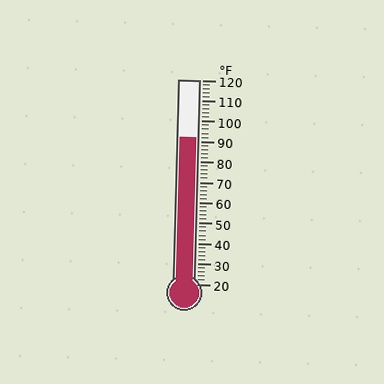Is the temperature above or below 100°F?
The temperature is below 100°F.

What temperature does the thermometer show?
The thermometer shows approximately 92°F.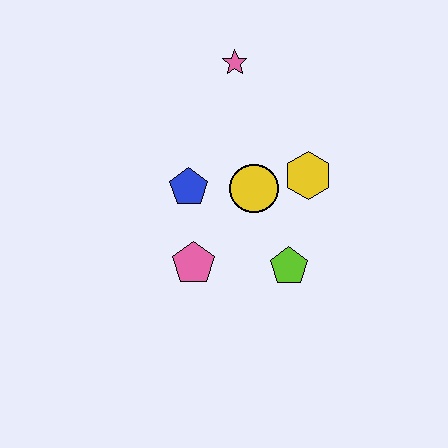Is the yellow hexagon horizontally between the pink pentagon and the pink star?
No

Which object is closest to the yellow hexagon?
The yellow circle is closest to the yellow hexagon.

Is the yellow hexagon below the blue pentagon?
No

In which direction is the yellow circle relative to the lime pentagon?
The yellow circle is above the lime pentagon.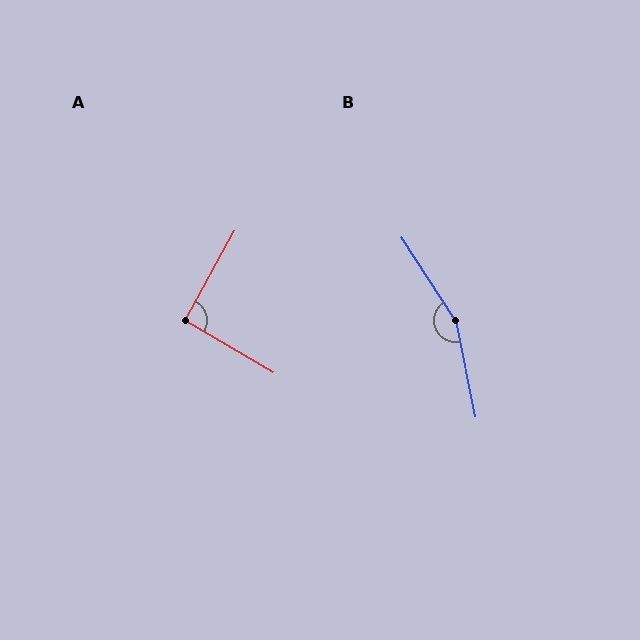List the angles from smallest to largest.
A (92°), B (158°).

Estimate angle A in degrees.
Approximately 92 degrees.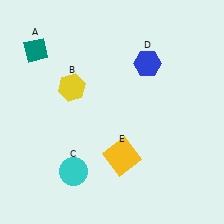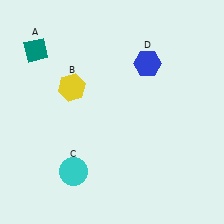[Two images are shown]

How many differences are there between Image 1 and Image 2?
There is 1 difference between the two images.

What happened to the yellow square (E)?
The yellow square (E) was removed in Image 2. It was in the bottom-right area of Image 1.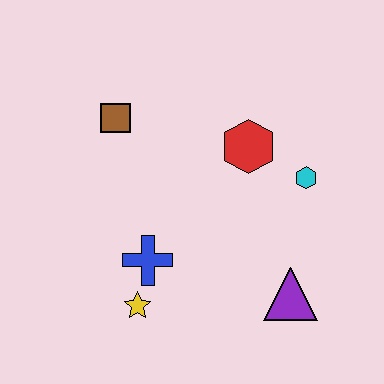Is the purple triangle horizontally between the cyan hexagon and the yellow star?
Yes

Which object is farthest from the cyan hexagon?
The yellow star is farthest from the cyan hexagon.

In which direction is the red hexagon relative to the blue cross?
The red hexagon is above the blue cross.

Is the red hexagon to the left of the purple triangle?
Yes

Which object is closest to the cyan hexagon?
The red hexagon is closest to the cyan hexagon.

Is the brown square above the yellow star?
Yes